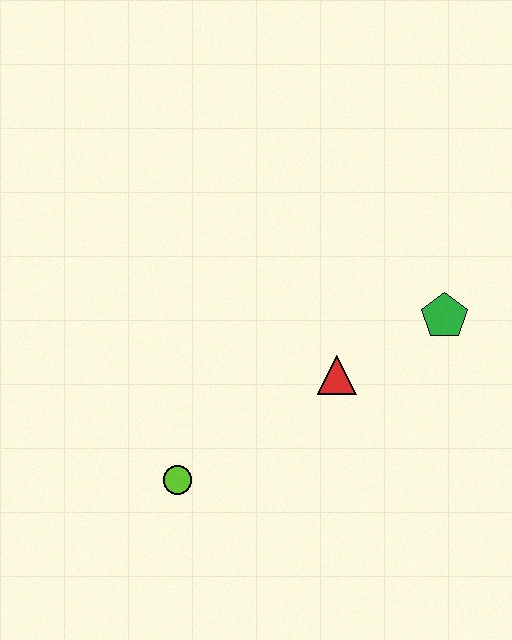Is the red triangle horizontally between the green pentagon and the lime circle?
Yes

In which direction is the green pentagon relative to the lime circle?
The green pentagon is to the right of the lime circle.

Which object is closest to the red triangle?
The green pentagon is closest to the red triangle.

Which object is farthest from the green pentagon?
The lime circle is farthest from the green pentagon.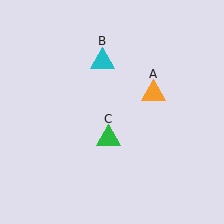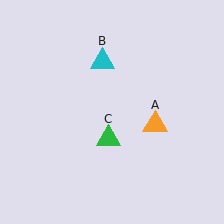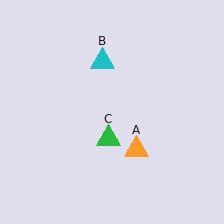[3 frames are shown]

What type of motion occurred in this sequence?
The orange triangle (object A) rotated clockwise around the center of the scene.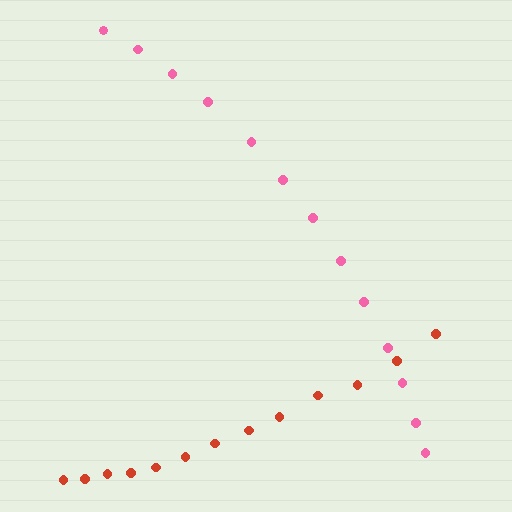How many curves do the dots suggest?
There are 2 distinct paths.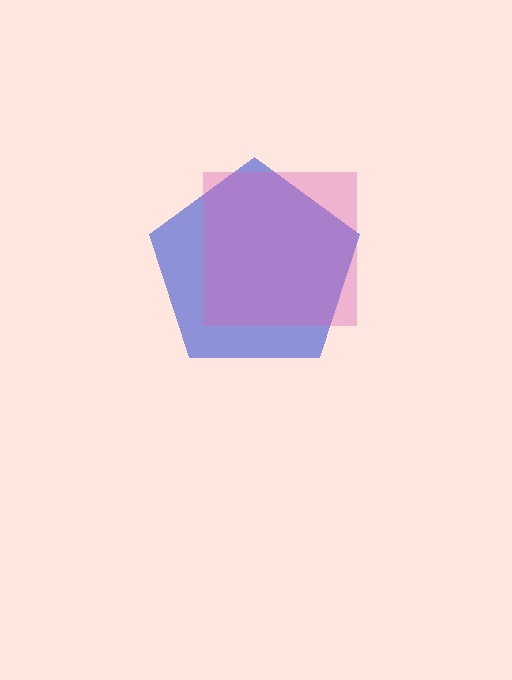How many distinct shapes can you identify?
There are 2 distinct shapes: a blue pentagon, a pink square.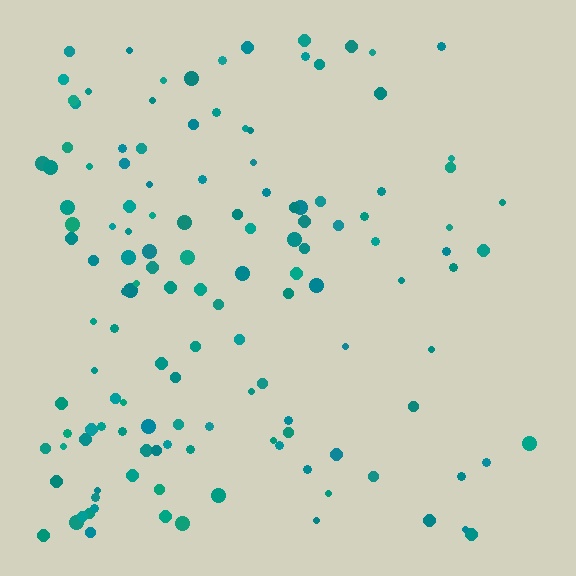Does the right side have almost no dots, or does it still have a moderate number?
Still a moderate number, just noticeably fewer than the left.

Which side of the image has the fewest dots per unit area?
The right.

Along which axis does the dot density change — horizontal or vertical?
Horizontal.